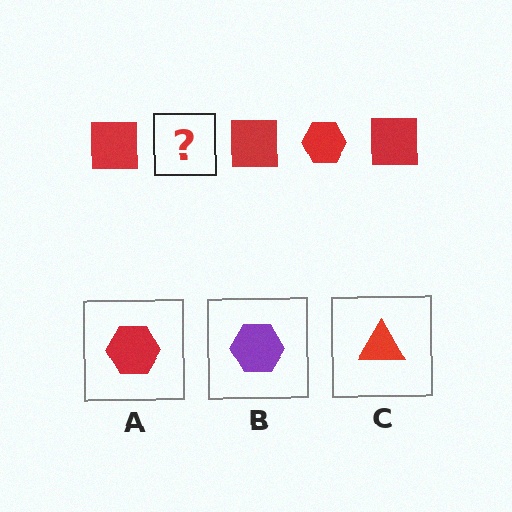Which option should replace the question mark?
Option A.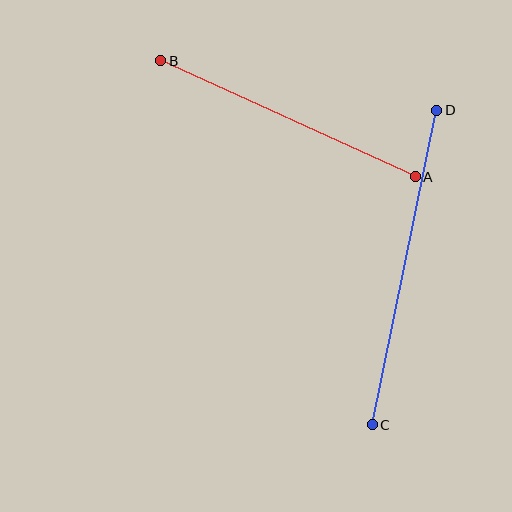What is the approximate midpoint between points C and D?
The midpoint is at approximately (405, 268) pixels.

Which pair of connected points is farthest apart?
Points C and D are farthest apart.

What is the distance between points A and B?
The distance is approximately 280 pixels.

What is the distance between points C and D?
The distance is approximately 321 pixels.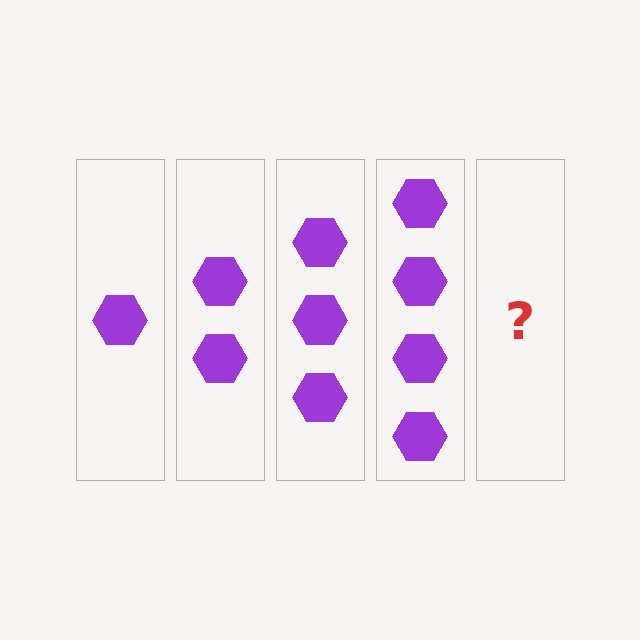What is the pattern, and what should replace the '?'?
The pattern is that each step adds one more hexagon. The '?' should be 5 hexagons.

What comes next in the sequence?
The next element should be 5 hexagons.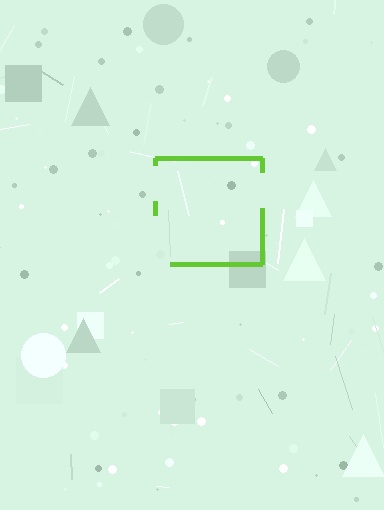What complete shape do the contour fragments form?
The contour fragments form a square.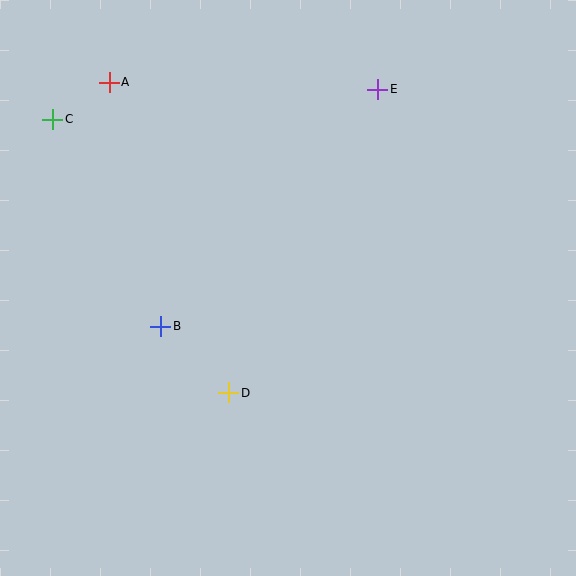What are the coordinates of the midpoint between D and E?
The midpoint between D and E is at (303, 241).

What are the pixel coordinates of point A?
Point A is at (109, 82).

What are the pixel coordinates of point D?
Point D is at (229, 393).